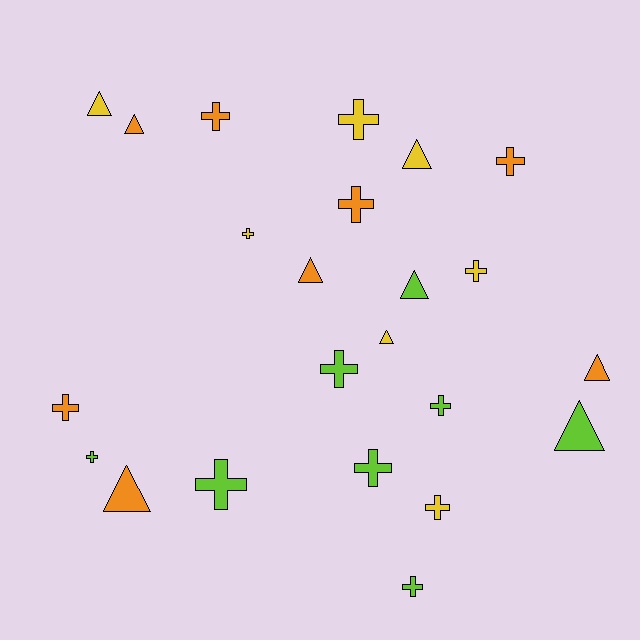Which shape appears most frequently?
Cross, with 14 objects.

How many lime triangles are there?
There are 2 lime triangles.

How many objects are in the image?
There are 23 objects.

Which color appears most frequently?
Lime, with 8 objects.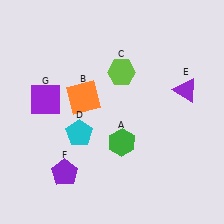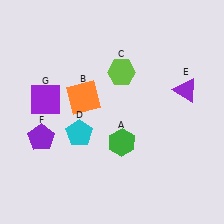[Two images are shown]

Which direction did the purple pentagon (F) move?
The purple pentagon (F) moved up.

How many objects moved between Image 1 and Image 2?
1 object moved between the two images.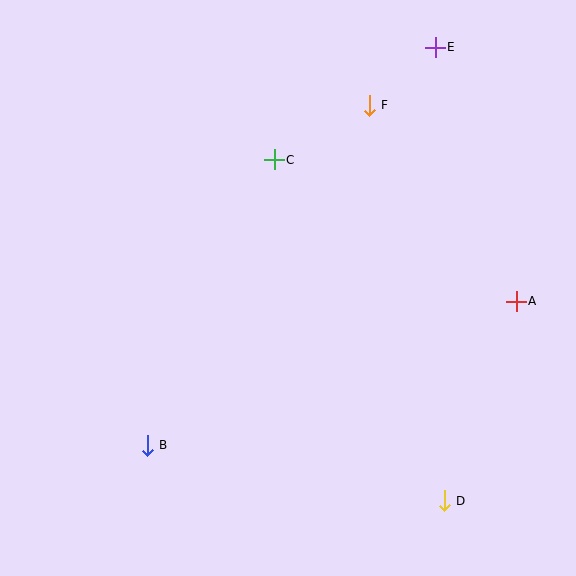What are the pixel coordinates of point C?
Point C is at (274, 160).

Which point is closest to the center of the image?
Point C at (274, 160) is closest to the center.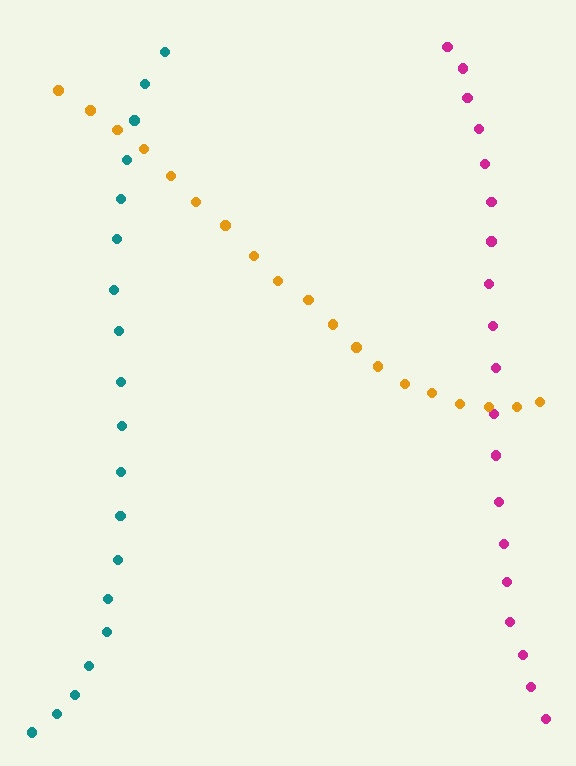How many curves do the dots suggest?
There are 3 distinct paths.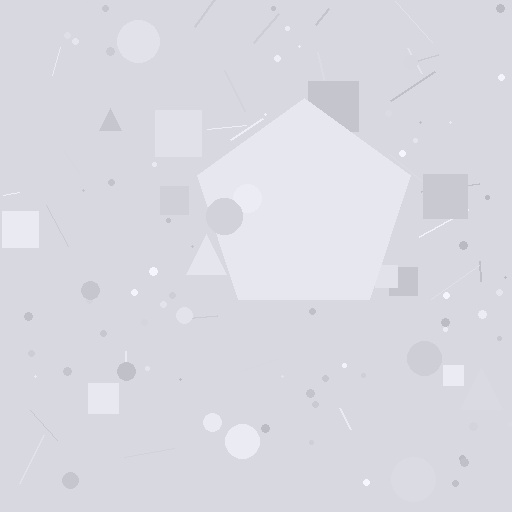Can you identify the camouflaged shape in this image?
The camouflaged shape is a pentagon.